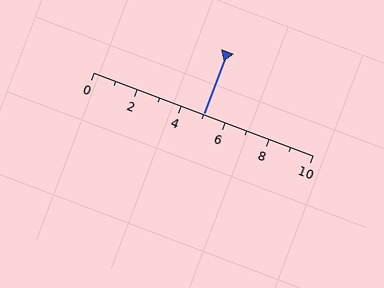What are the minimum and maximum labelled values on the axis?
The axis runs from 0 to 10.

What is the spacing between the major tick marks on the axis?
The major ticks are spaced 2 apart.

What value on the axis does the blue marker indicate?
The marker indicates approximately 5.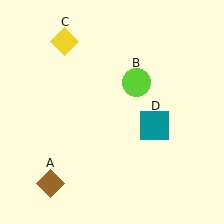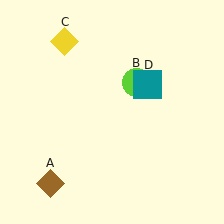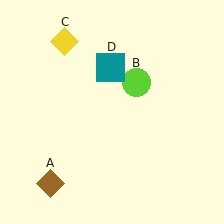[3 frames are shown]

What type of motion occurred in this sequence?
The teal square (object D) rotated counterclockwise around the center of the scene.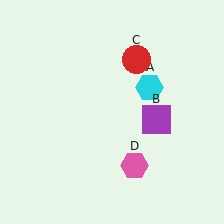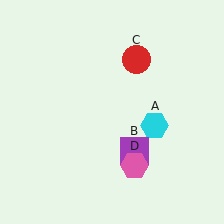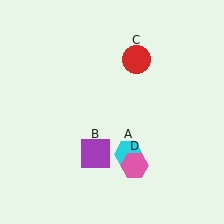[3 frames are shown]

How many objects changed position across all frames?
2 objects changed position: cyan hexagon (object A), purple square (object B).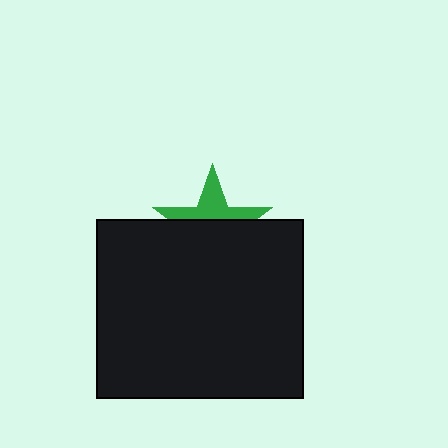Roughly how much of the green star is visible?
A small part of it is visible (roughly 42%).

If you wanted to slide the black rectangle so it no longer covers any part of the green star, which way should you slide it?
Slide it down — that is the most direct way to separate the two shapes.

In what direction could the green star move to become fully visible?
The green star could move up. That would shift it out from behind the black rectangle entirely.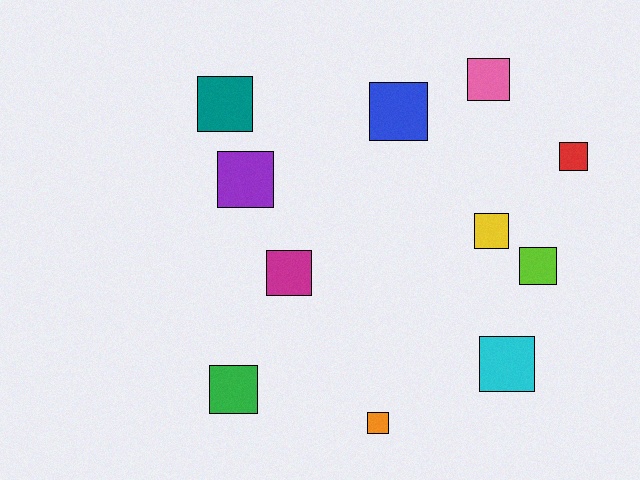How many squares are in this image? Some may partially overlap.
There are 11 squares.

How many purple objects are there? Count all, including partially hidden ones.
There is 1 purple object.